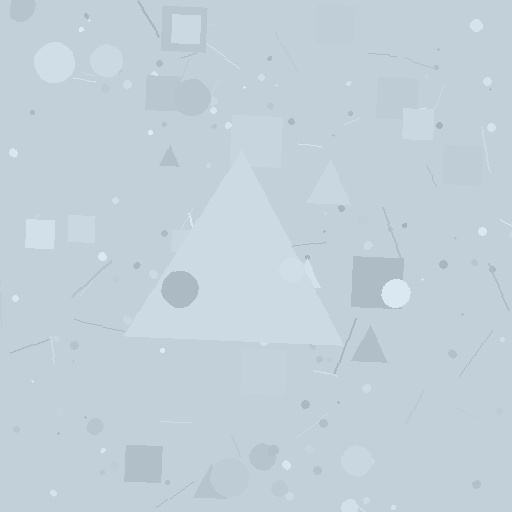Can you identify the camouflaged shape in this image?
The camouflaged shape is a triangle.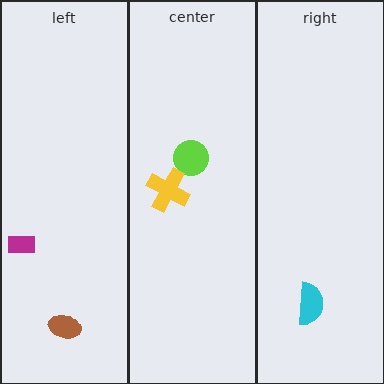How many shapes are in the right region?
1.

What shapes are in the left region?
The magenta rectangle, the brown ellipse.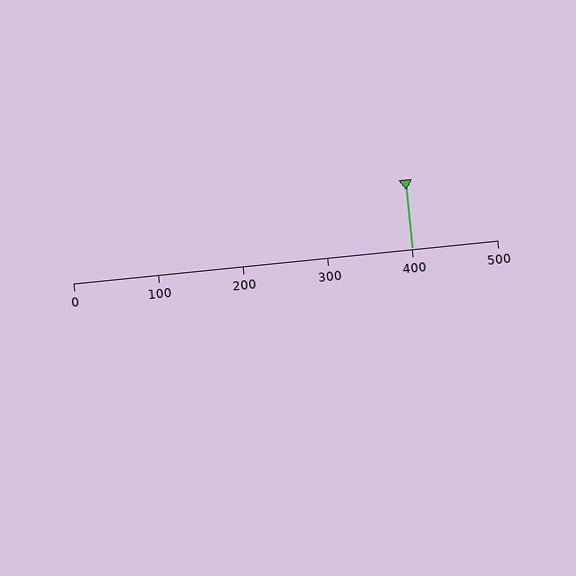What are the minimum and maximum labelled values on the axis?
The axis runs from 0 to 500.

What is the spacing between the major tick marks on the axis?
The major ticks are spaced 100 apart.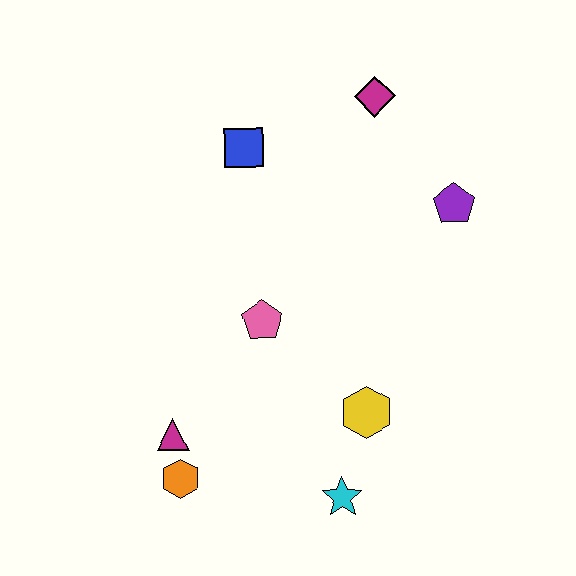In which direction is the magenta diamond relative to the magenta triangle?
The magenta diamond is above the magenta triangle.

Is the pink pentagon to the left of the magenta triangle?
No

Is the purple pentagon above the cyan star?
Yes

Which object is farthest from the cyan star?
The magenta diamond is farthest from the cyan star.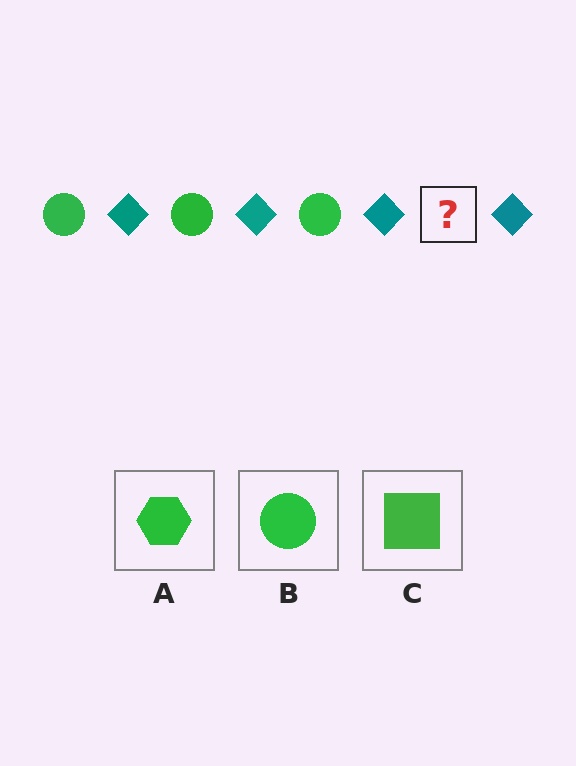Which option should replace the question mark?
Option B.